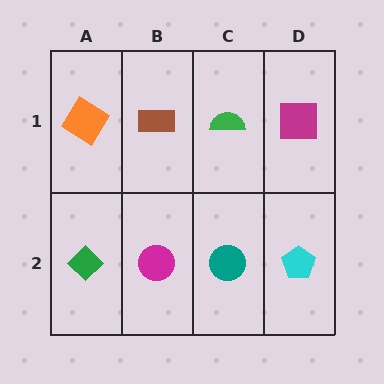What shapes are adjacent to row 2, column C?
A green semicircle (row 1, column C), a magenta circle (row 2, column B), a cyan pentagon (row 2, column D).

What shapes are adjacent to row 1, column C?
A teal circle (row 2, column C), a brown rectangle (row 1, column B), a magenta square (row 1, column D).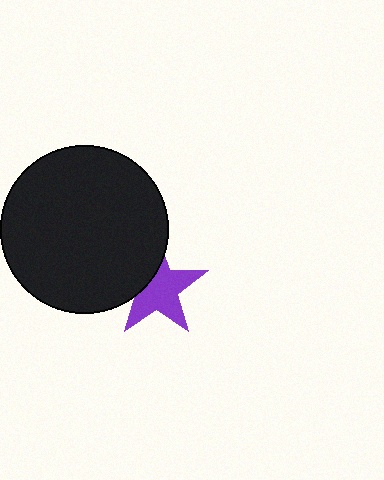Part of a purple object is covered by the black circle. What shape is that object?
It is a star.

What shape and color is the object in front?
The object in front is a black circle.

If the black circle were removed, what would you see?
You would see the complete purple star.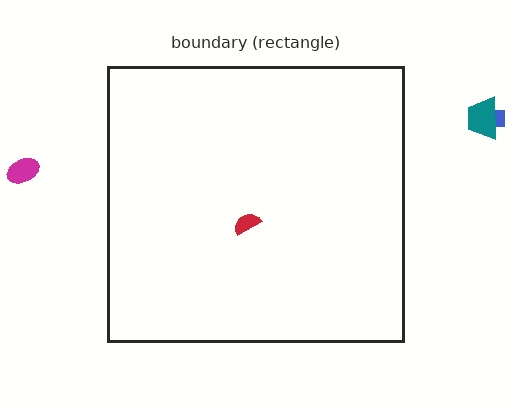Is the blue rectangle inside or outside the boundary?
Outside.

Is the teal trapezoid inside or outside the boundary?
Outside.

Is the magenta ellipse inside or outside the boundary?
Outside.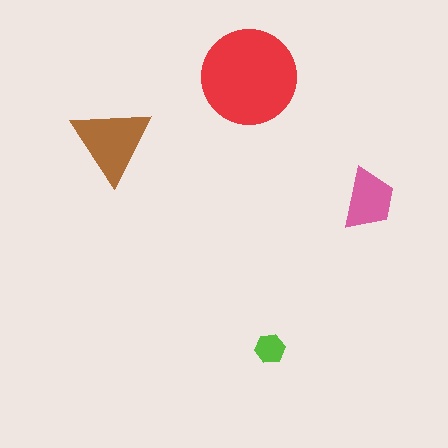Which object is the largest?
The red circle.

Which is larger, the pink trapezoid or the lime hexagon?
The pink trapezoid.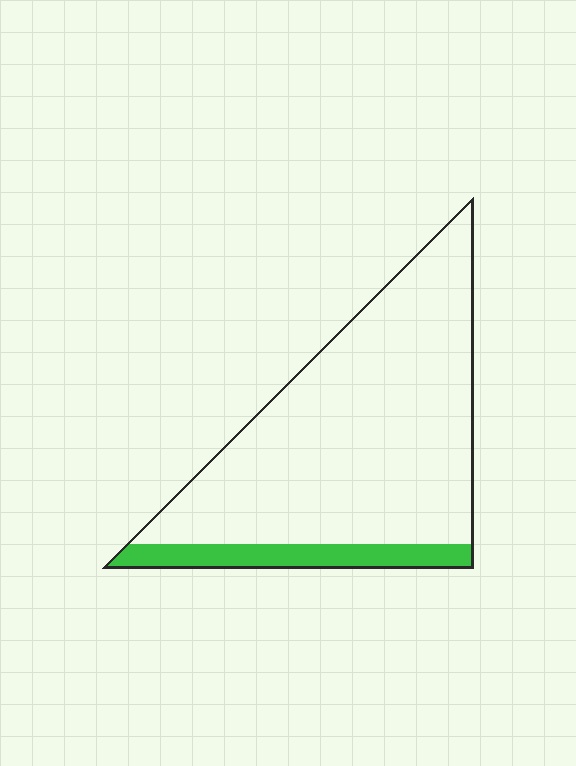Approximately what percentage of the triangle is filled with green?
Approximately 15%.